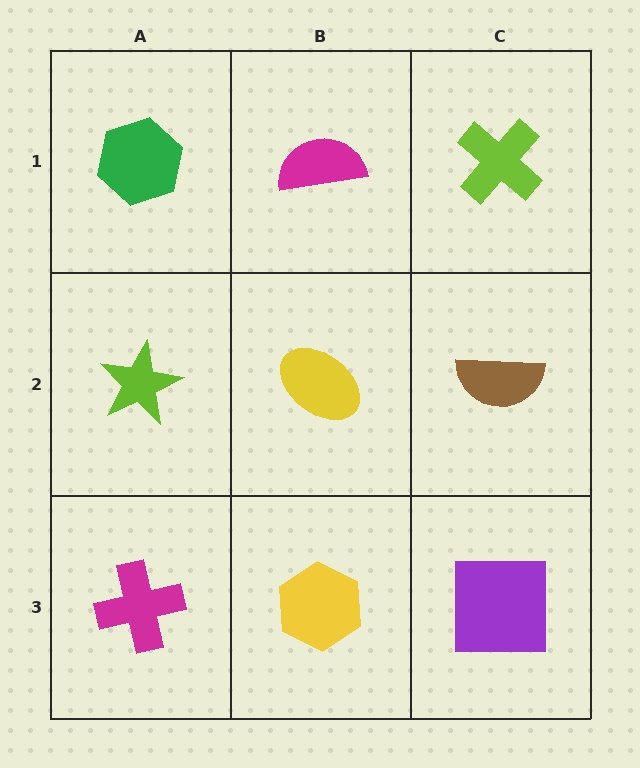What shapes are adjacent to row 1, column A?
A lime star (row 2, column A), a magenta semicircle (row 1, column B).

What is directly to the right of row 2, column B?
A brown semicircle.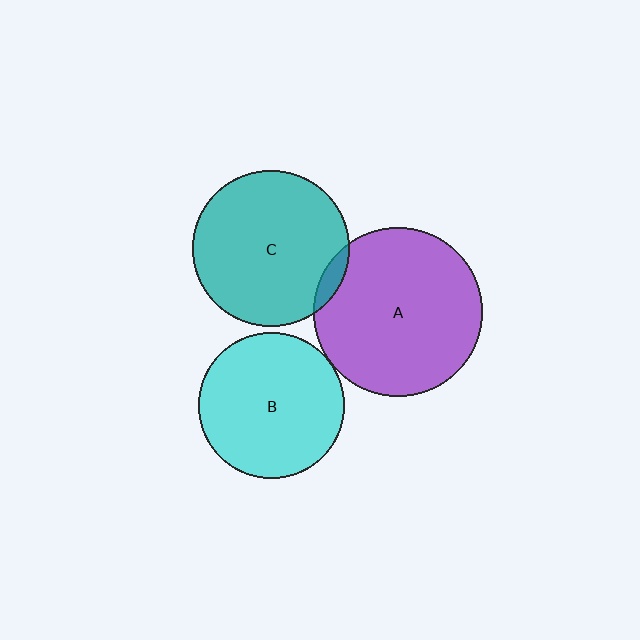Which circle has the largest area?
Circle A (purple).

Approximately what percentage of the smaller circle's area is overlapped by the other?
Approximately 5%.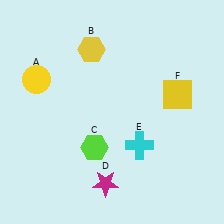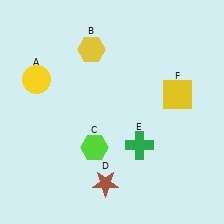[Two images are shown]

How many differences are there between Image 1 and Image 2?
There are 2 differences between the two images.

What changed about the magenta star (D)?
In Image 1, D is magenta. In Image 2, it changed to brown.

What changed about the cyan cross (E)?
In Image 1, E is cyan. In Image 2, it changed to green.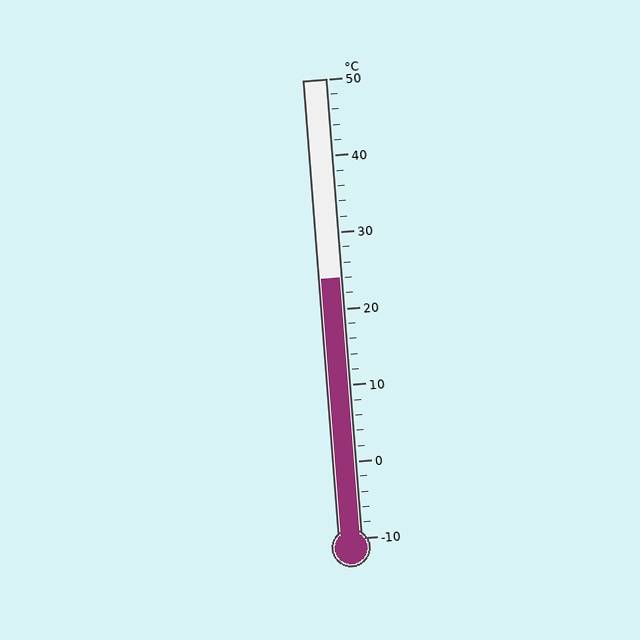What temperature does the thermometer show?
The thermometer shows approximately 24°C.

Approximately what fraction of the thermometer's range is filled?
The thermometer is filled to approximately 55% of its range.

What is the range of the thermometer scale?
The thermometer scale ranges from -10°C to 50°C.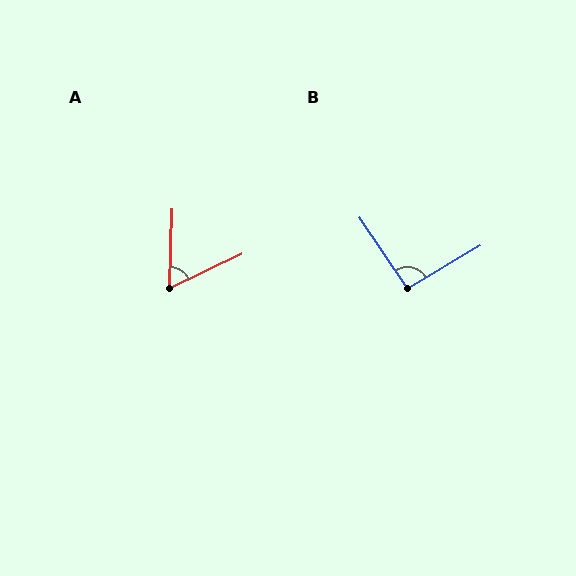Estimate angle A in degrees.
Approximately 62 degrees.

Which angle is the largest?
B, at approximately 93 degrees.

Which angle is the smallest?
A, at approximately 62 degrees.